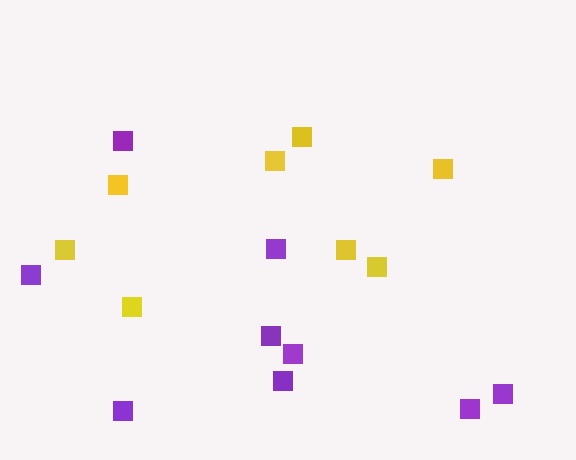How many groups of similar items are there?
There are 2 groups: one group of purple squares (9) and one group of yellow squares (8).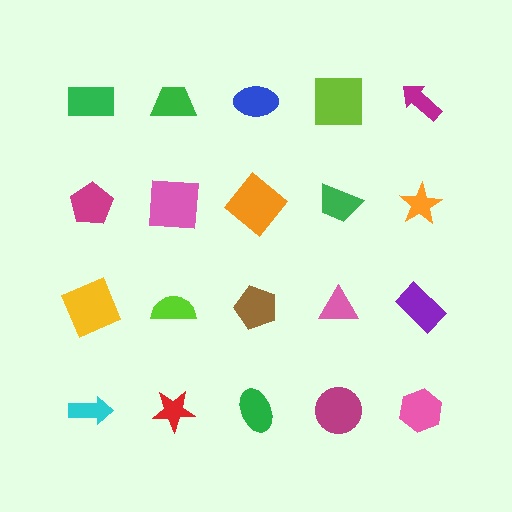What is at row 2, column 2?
A pink square.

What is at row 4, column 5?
A pink hexagon.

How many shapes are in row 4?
5 shapes.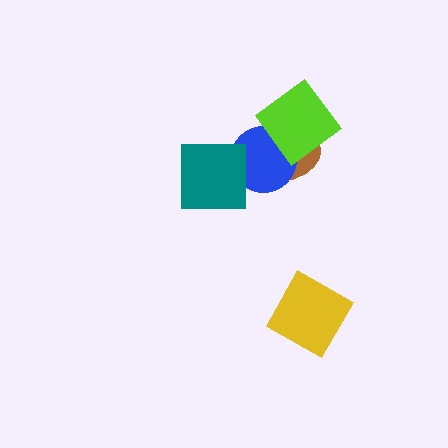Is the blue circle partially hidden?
Yes, it is partially covered by another shape.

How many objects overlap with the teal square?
1 object overlaps with the teal square.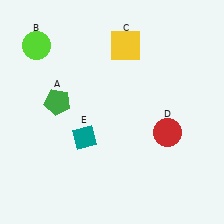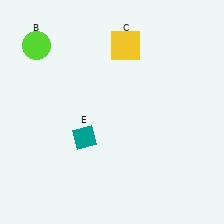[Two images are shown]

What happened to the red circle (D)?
The red circle (D) was removed in Image 2. It was in the bottom-right area of Image 1.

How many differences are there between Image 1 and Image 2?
There are 2 differences between the two images.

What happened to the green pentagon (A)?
The green pentagon (A) was removed in Image 2. It was in the top-left area of Image 1.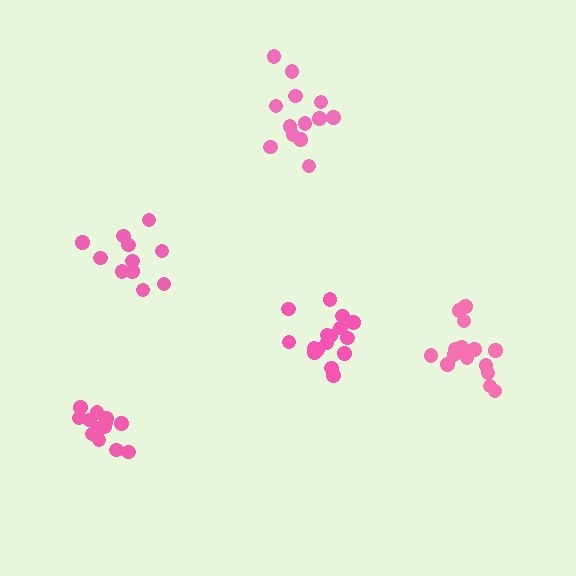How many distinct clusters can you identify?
There are 5 distinct clusters.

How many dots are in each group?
Group 1: 16 dots, Group 2: 13 dots, Group 3: 13 dots, Group 4: 16 dots, Group 5: 11 dots (69 total).